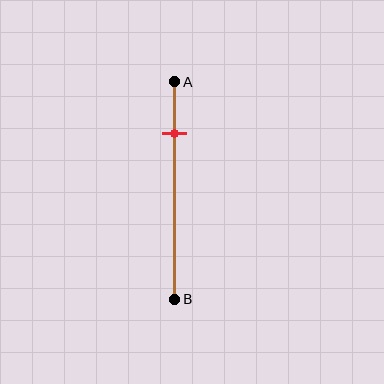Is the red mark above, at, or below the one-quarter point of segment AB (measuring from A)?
The red mark is approximately at the one-quarter point of segment AB.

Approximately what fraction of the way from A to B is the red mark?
The red mark is approximately 25% of the way from A to B.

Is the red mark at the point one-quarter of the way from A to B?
Yes, the mark is approximately at the one-quarter point.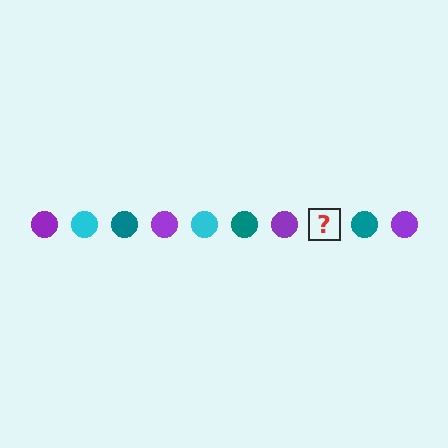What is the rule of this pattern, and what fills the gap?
The rule is that the pattern cycles through purple, cyan, teal circles. The gap should be filled with a cyan circle.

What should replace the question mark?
The question mark should be replaced with a cyan circle.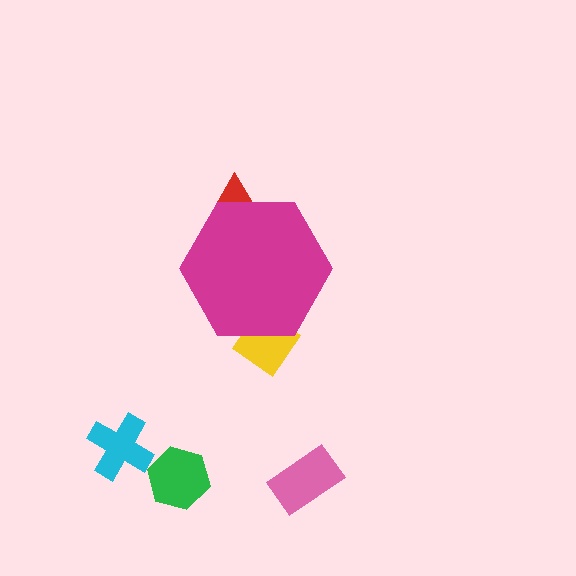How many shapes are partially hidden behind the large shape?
2 shapes are partially hidden.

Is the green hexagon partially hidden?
No, the green hexagon is fully visible.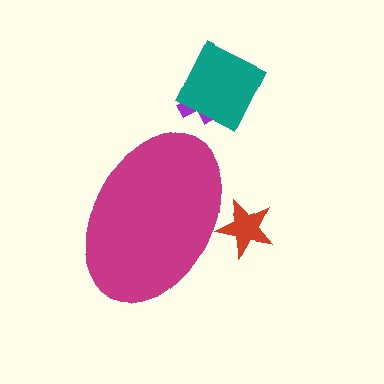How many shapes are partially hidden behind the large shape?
1 shape is partially hidden.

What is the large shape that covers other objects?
A magenta ellipse.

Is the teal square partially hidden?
No, the teal square is fully visible.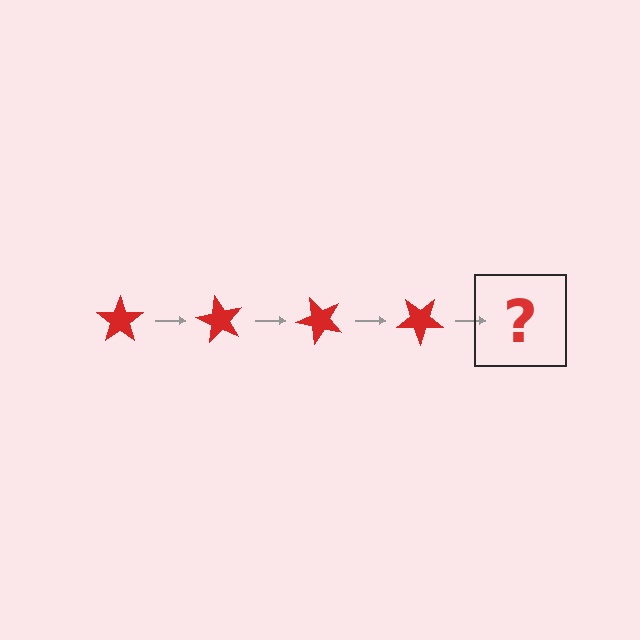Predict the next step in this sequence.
The next step is a red star rotated 240 degrees.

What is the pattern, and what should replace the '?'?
The pattern is that the star rotates 60 degrees each step. The '?' should be a red star rotated 240 degrees.